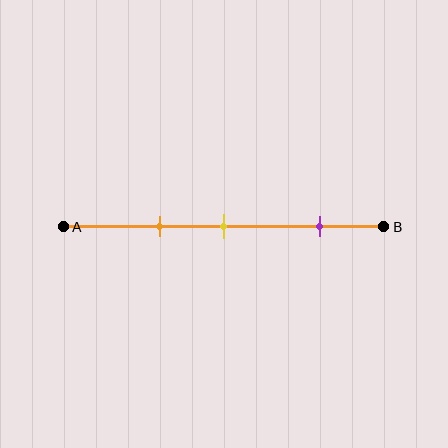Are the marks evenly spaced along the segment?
No, the marks are not evenly spaced.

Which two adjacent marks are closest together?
The orange and yellow marks are the closest adjacent pair.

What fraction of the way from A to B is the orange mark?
The orange mark is approximately 30% (0.3) of the way from A to B.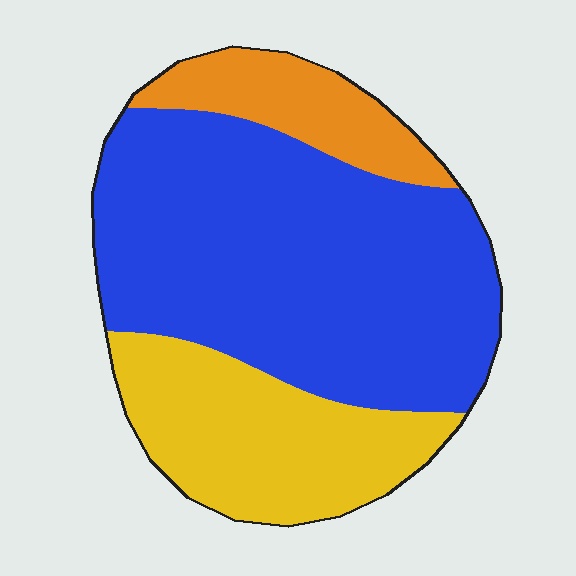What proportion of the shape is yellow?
Yellow covers 26% of the shape.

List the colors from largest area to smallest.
From largest to smallest: blue, yellow, orange.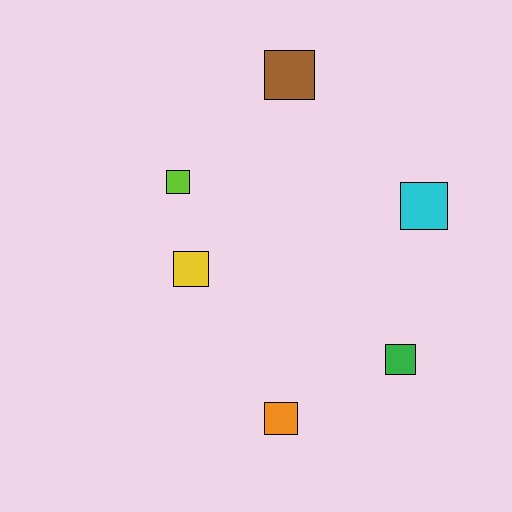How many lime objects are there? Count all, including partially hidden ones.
There is 1 lime object.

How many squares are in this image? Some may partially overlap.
There are 6 squares.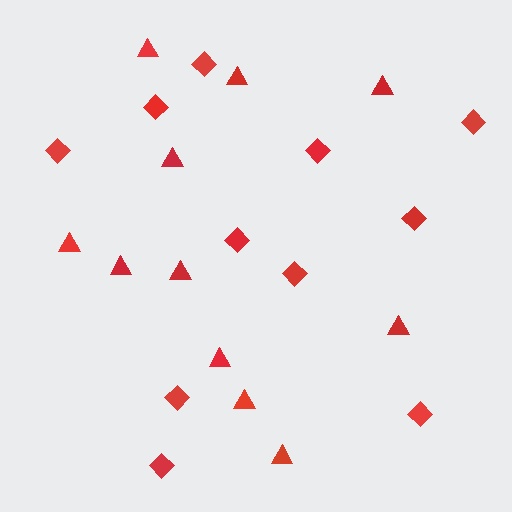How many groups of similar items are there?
There are 2 groups: one group of diamonds (11) and one group of triangles (11).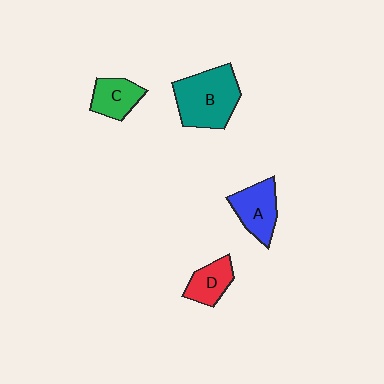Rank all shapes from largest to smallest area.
From largest to smallest: B (teal), A (blue), C (green), D (red).